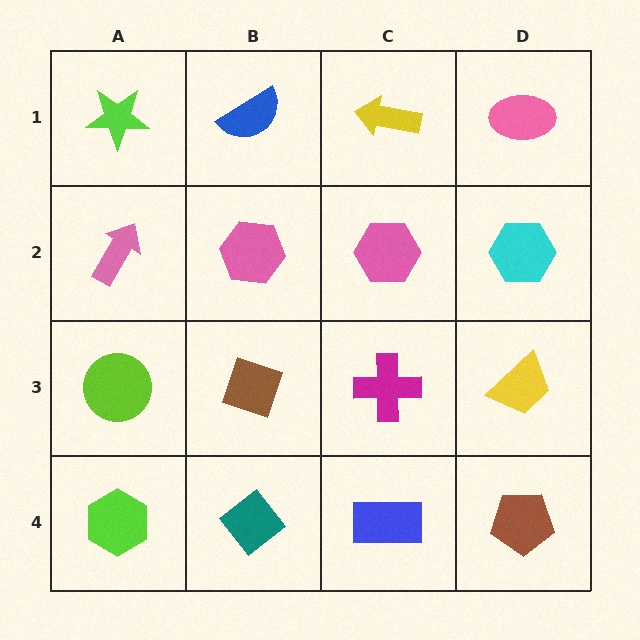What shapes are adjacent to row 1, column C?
A pink hexagon (row 2, column C), a blue semicircle (row 1, column B), a pink ellipse (row 1, column D).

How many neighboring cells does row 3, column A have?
3.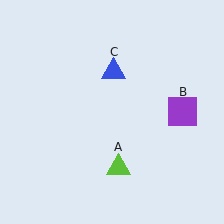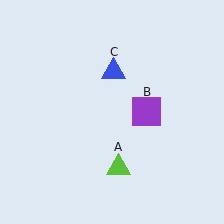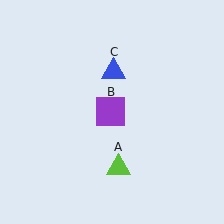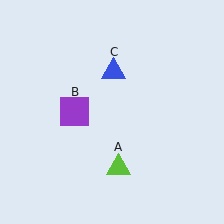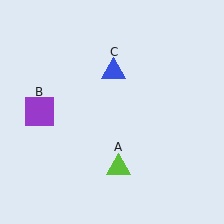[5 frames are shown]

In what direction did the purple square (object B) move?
The purple square (object B) moved left.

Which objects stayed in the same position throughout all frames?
Lime triangle (object A) and blue triangle (object C) remained stationary.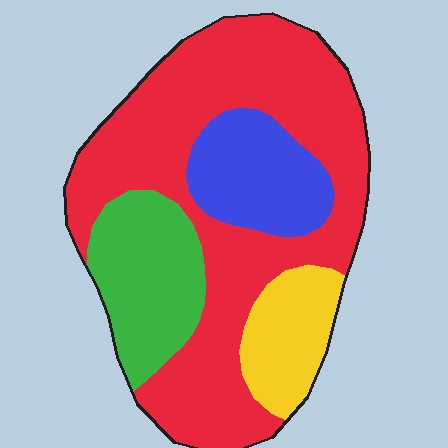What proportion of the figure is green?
Green takes up between a sixth and a third of the figure.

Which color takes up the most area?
Red, at roughly 55%.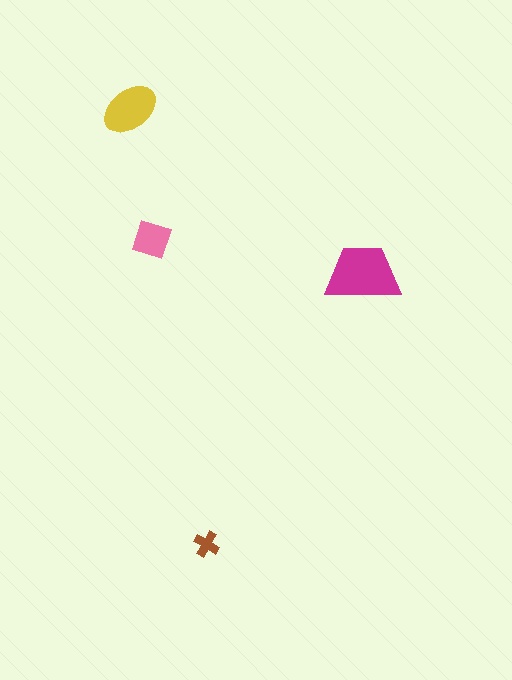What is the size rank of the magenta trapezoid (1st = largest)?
1st.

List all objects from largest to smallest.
The magenta trapezoid, the yellow ellipse, the pink diamond, the brown cross.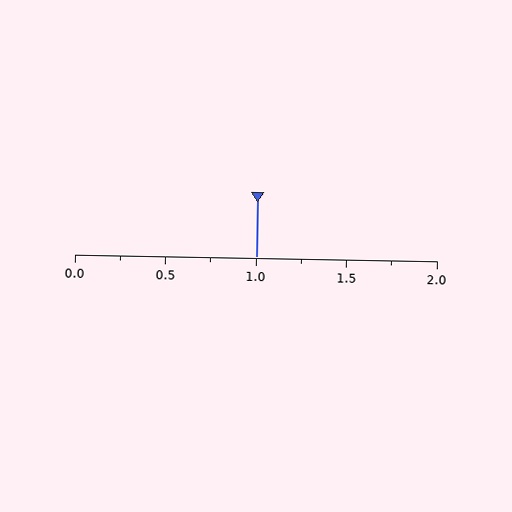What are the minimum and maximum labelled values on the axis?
The axis runs from 0.0 to 2.0.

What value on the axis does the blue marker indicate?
The marker indicates approximately 1.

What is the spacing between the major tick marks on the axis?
The major ticks are spaced 0.5 apart.